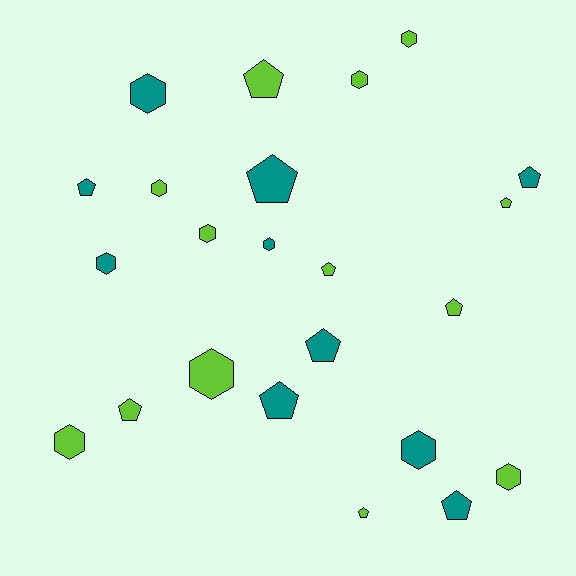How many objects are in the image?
There are 23 objects.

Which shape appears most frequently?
Pentagon, with 12 objects.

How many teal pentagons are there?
There are 6 teal pentagons.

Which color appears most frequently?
Lime, with 13 objects.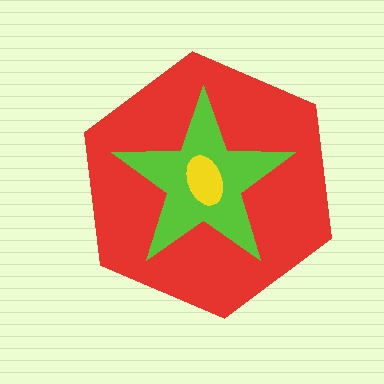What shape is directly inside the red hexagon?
The lime star.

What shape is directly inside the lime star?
The yellow ellipse.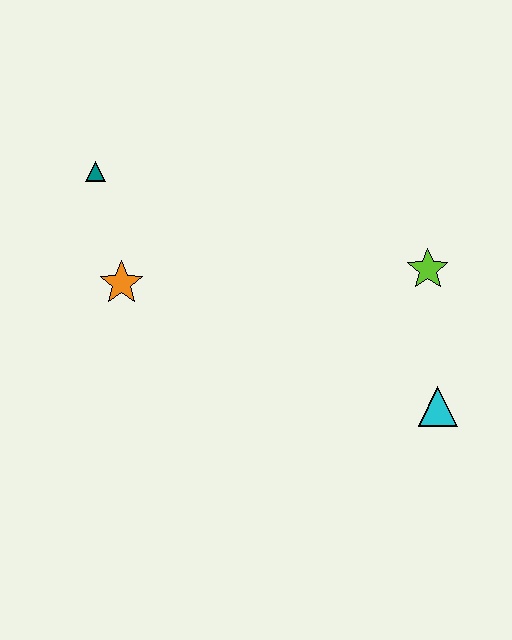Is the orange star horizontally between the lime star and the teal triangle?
Yes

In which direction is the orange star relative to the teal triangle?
The orange star is below the teal triangle.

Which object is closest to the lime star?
The cyan triangle is closest to the lime star.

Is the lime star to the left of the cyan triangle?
Yes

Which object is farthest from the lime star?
The teal triangle is farthest from the lime star.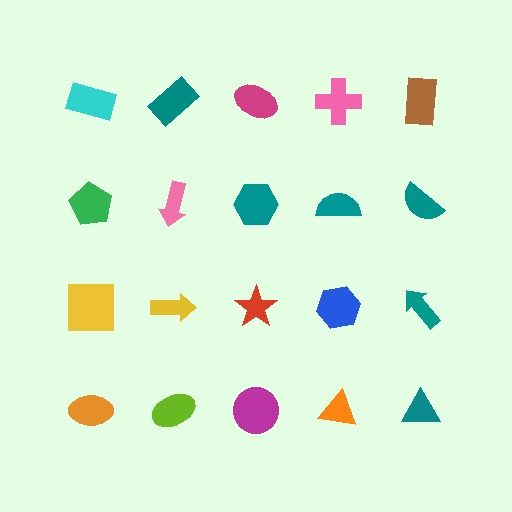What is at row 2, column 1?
A green pentagon.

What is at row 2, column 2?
A pink arrow.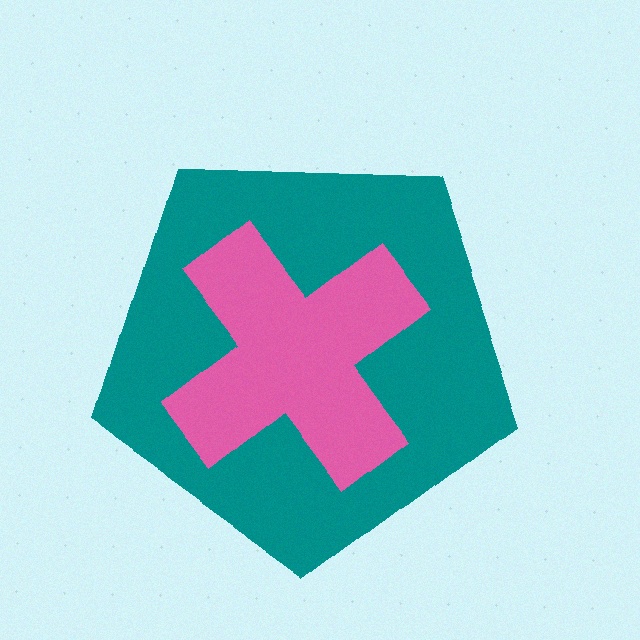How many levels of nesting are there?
2.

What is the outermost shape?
The teal pentagon.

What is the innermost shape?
The pink cross.